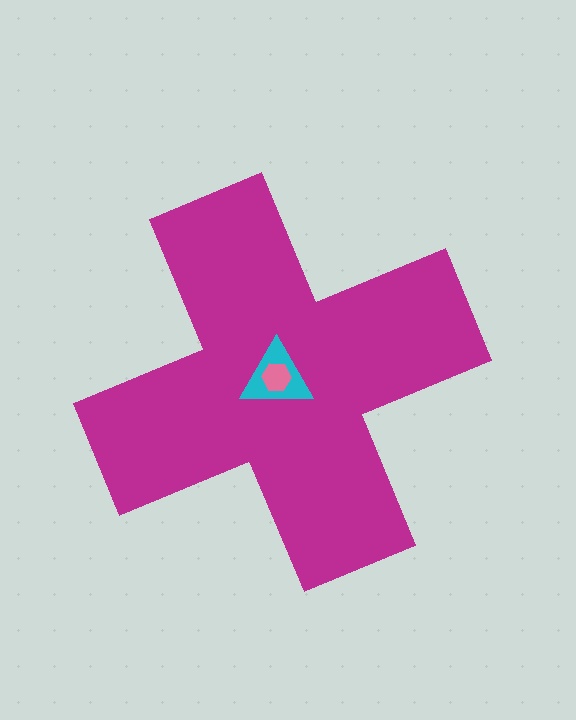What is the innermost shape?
The pink hexagon.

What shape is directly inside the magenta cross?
The cyan triangle.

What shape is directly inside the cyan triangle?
The pink hexagon.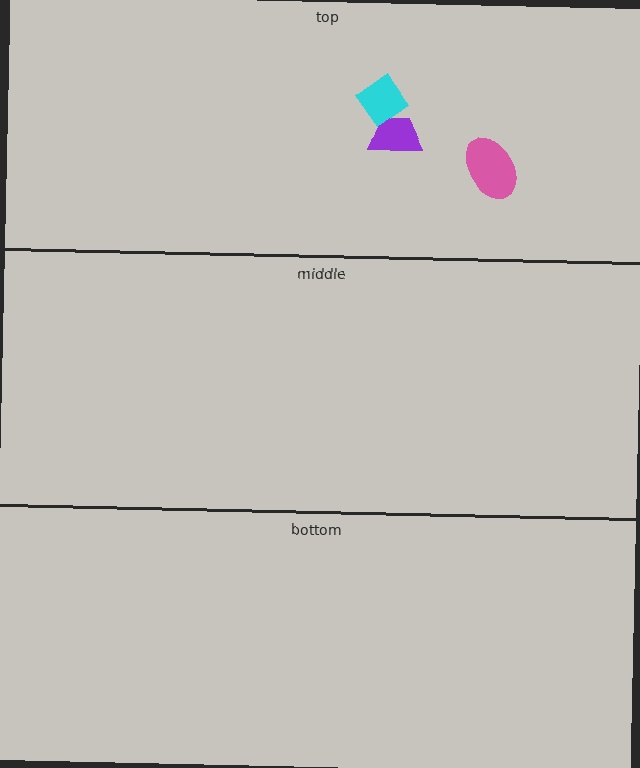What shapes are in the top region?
The pink ellipse, the purple trapezoid, the cyan diamond.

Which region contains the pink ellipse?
The top region.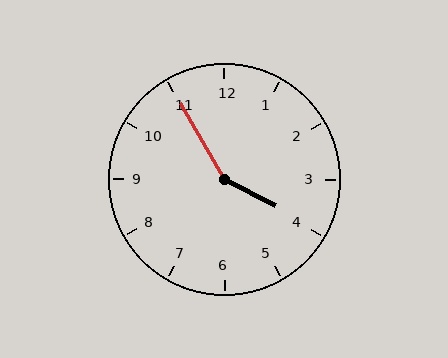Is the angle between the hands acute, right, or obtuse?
It is obtuse.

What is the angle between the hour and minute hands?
Approximately 148 degrees.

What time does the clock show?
3:55.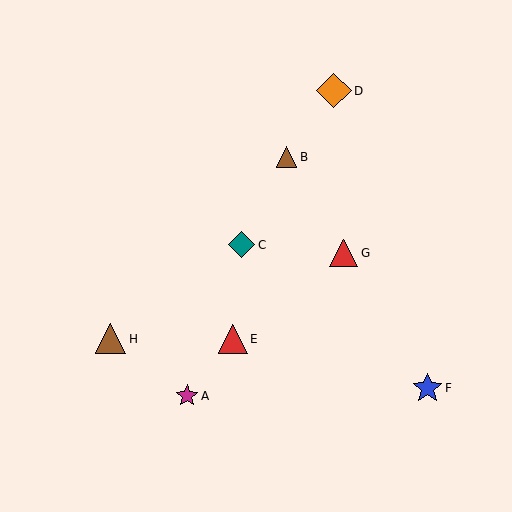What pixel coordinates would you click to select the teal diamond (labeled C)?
Click at (241, 245) to select the teal diamond C.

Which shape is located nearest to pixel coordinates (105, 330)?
The brown triangle (labeled H) at (111, 339) is nearest to that location.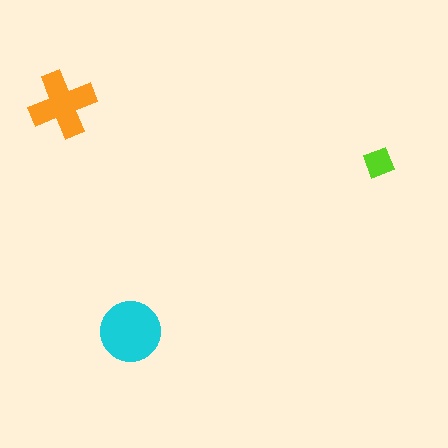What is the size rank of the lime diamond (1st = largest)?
3rd.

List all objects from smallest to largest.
The lime diamond, the orange cross, the cyan circle.